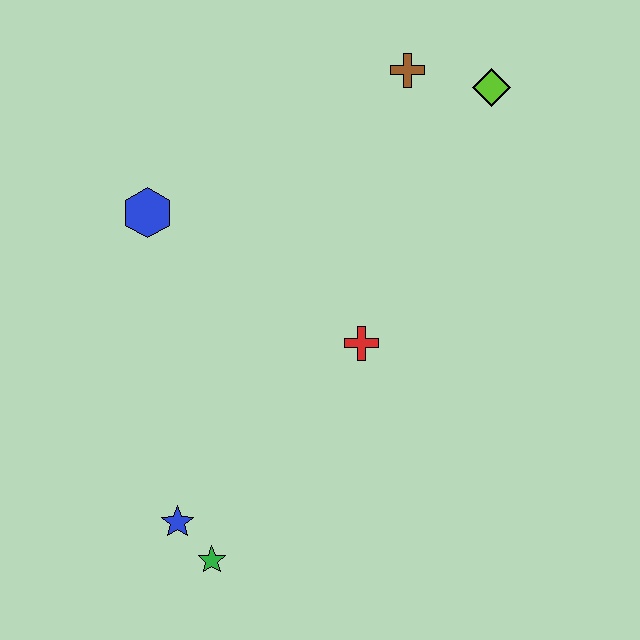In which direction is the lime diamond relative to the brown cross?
The lime diamond is to the right of the brown cross.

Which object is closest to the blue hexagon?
The red cross is closest to the blue hexagon.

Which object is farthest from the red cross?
The lime diamond is farthest from the red cross.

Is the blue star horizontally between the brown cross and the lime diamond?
No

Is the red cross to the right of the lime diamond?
No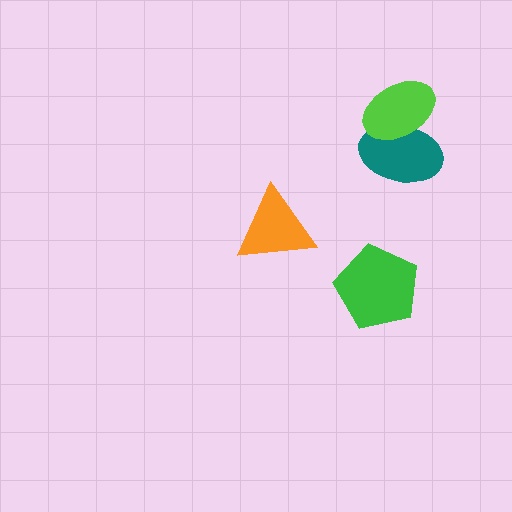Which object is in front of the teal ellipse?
The lime ellipse is in front of the teal ellipse.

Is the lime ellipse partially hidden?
No, no other shape covers it.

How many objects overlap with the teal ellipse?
1 object overlaps with the teal ellipse.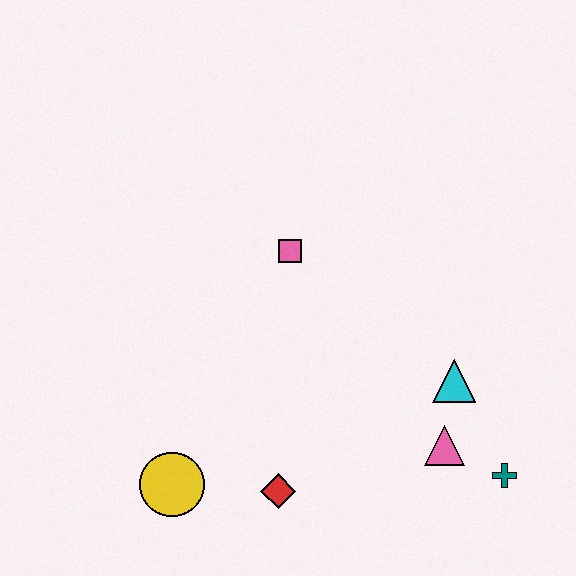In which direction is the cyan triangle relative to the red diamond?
The cyan triangle is to the right of the red diamond.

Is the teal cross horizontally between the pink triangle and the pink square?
No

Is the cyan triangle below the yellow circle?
No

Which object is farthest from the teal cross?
The yellow circle is farthest from the teal cross.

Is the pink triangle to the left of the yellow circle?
No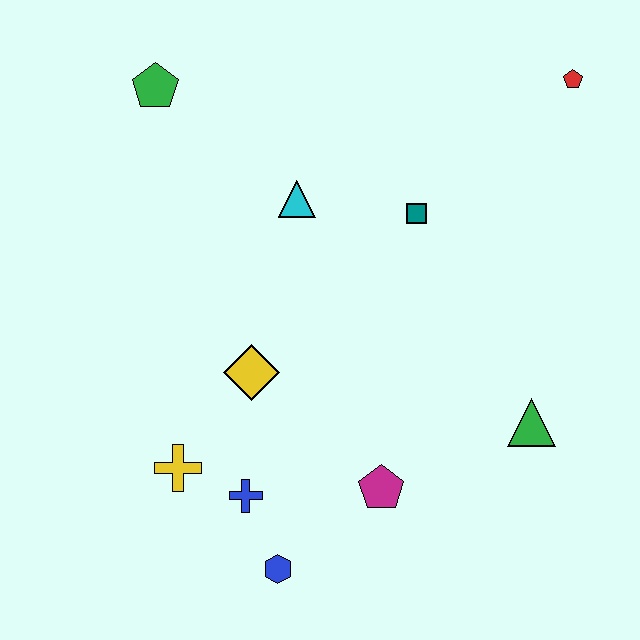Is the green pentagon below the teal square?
No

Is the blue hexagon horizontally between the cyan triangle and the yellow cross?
Yes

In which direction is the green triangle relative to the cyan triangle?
The green triangle is to the right of the cyan triangle.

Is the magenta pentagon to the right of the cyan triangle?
Yes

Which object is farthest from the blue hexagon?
The red pentagon is farthest from the blue hexagon.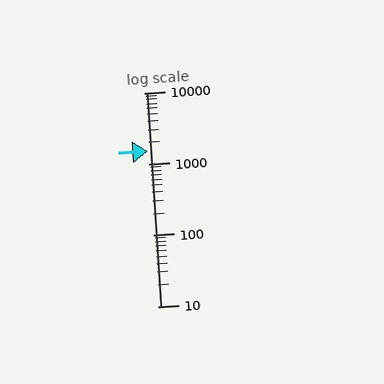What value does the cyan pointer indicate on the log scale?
The pointer indicates approximately 1500.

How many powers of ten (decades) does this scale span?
The scale spans 3 decades, from 10 to 10000.